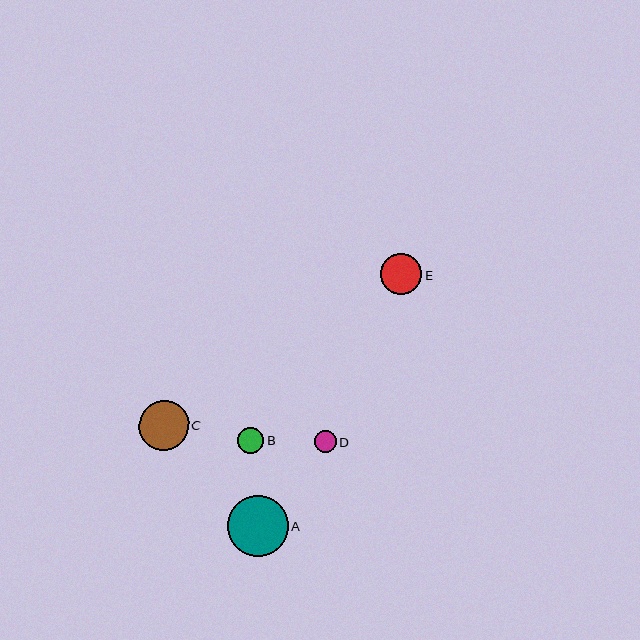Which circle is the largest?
Circle A is the largest with a size of approximately 61 pixels.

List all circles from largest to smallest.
From largest to smallest: A, C, E, B, D.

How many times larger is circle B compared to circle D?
Circle B is approximately 1.2 times the size of circle D.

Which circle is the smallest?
Circle D is the smallest with a size of approximately 22 pixels.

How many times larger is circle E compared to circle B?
Circle E is approximately 1.6 times the size of circle B.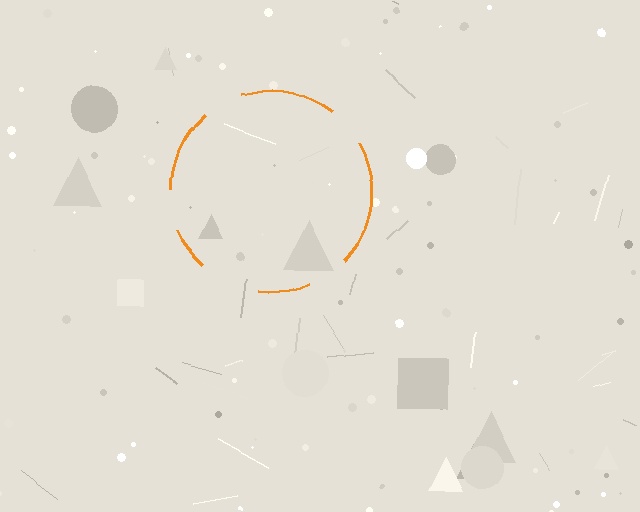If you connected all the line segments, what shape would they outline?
They would outline a circle.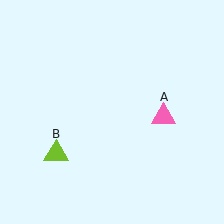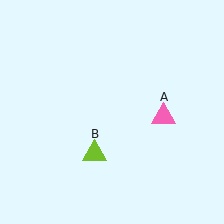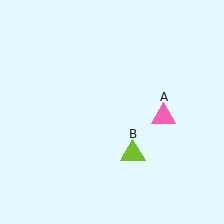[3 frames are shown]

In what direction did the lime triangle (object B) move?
The lime triangle (object B) moved right.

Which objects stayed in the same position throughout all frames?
Pink triangle (object A) remained stationary.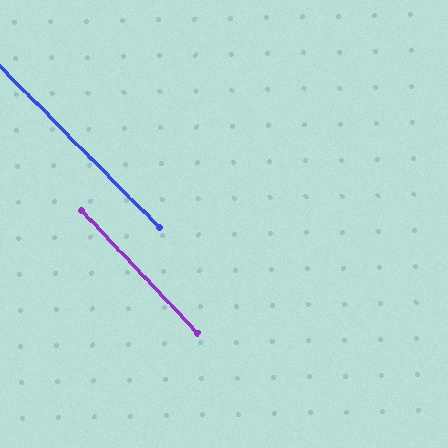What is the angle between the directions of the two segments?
Approximately 1 degree.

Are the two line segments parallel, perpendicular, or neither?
Parallel — their directions differ by only 1.5°.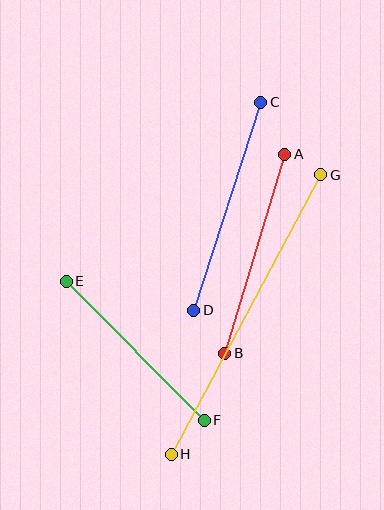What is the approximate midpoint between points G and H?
The midpoint is at approximately (246, 315) pixels.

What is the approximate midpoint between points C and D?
The midpoint is at approximately (227, 206) pixels.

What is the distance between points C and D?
The distance is approximately 218 pixels.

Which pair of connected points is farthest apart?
Points G and H are farthest apart.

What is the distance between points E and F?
The distance is approximately 196 pixels.